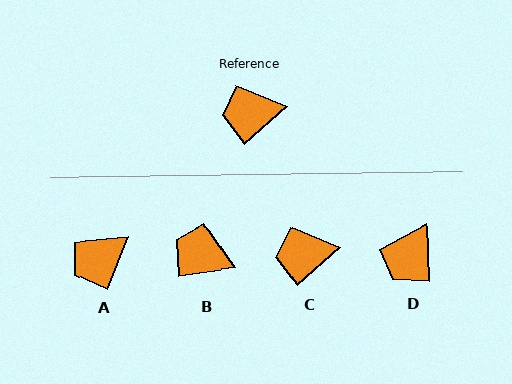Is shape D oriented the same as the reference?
No, it is off by about 51 degrees.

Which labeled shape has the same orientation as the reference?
C.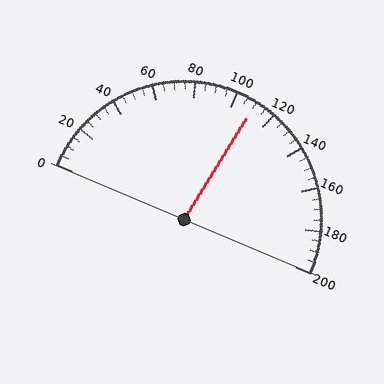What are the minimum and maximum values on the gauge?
The gauge ranges from 0 to 200.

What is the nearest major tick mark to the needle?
The nearest major tick mark is 120.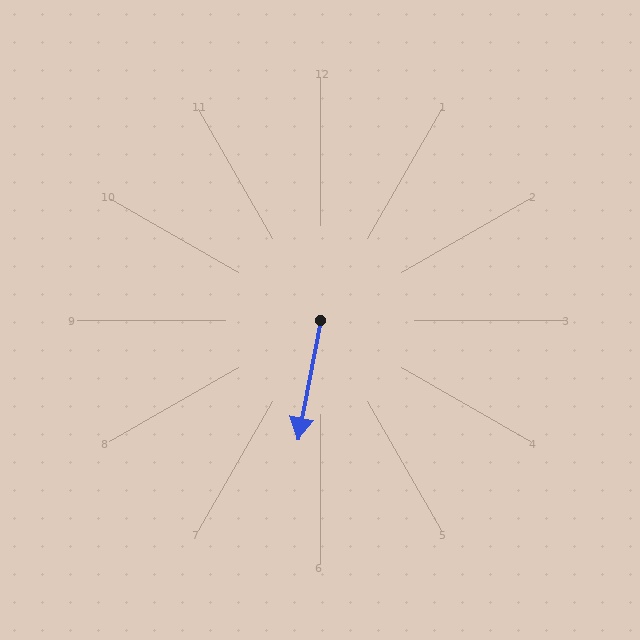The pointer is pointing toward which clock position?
Roughly 6 o'clock.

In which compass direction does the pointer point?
South.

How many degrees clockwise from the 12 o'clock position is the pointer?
Approximately 191 degrees.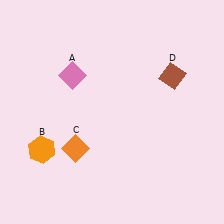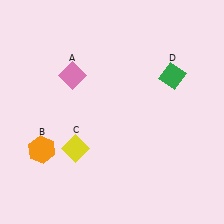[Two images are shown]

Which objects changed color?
C changed from orange to yellow. D changed from brown to green.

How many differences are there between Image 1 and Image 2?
There are 2 differences between the two images.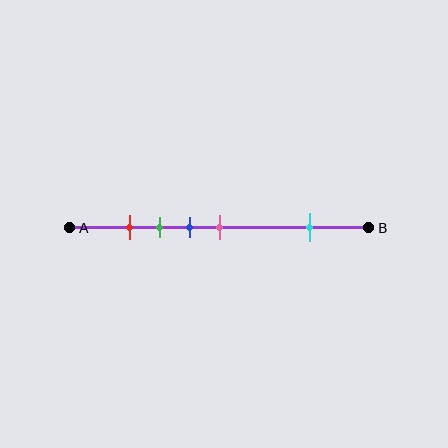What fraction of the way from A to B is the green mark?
The green mark is approximately 30% (0.3) of the way from A to B.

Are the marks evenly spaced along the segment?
No, the marks are not evenly spaced.